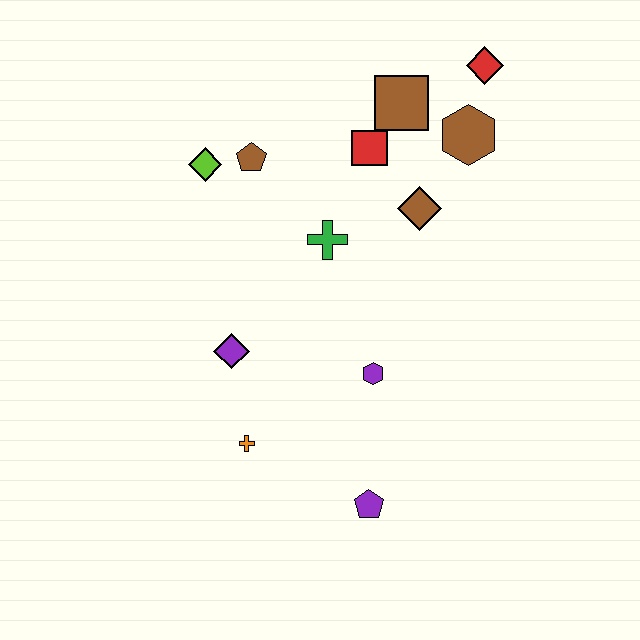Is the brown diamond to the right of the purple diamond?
Yes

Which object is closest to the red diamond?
The brown hexagon is closest to the red diamond.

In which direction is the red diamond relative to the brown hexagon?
The red diamond is above the brown hexagon.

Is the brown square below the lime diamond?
No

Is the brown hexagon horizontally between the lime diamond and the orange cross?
No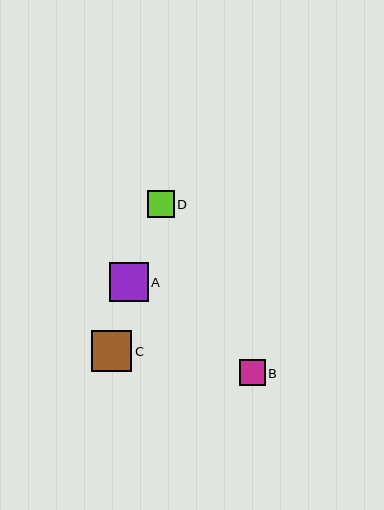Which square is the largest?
Square C is the largest with a size of approximately 40 pixels.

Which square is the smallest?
Square B is the smallest with a size of approximately 26 pixels.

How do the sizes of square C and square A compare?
Square C and square A are approximately the same size.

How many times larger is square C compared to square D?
Square C is approximately 1.5 times the size of square D.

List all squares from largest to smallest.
From largest to smallest: C, A, D, B.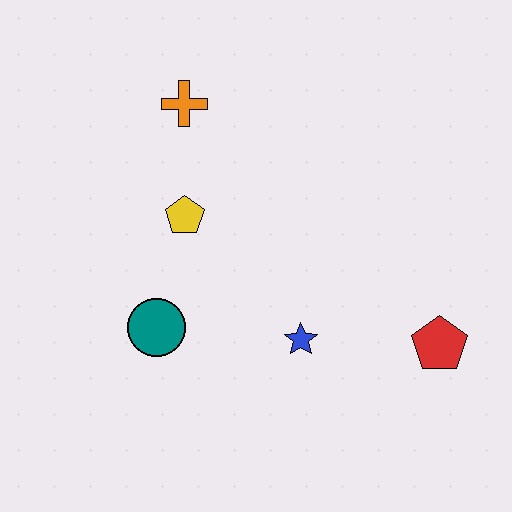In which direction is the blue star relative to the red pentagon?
The blue star is to the left of the red pentagon.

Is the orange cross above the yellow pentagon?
Yes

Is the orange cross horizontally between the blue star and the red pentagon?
No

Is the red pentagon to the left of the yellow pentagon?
No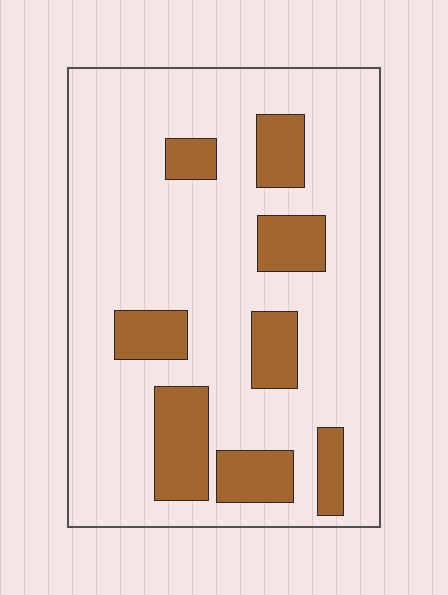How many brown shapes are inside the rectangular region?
8.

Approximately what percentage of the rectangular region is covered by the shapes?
Approximately 20%.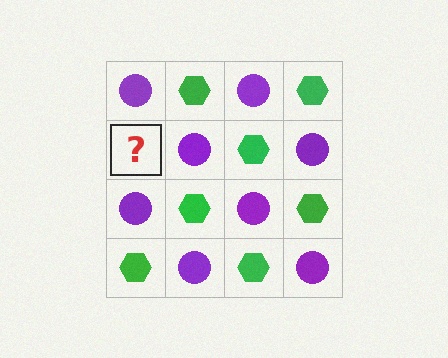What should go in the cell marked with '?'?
The missing cell should contain a green hexagon.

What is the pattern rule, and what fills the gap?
The rule is that it alternates purple circle and green hexagon in a checkerboard pattern. The gap should be filled with a green hexagon.